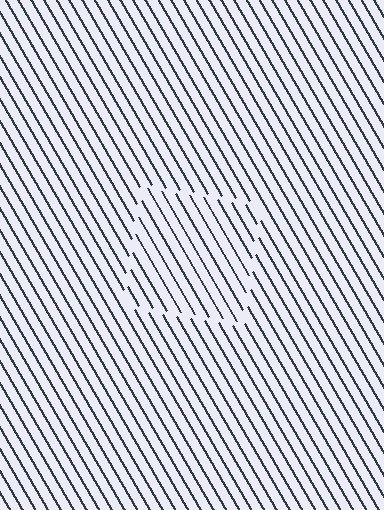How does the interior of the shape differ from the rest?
The interior of the shape contains the same grating, shifted by half a period — the contour is defined by the phase discontinuity where line-ends from the inner and outer gratings abut.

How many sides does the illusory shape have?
4 sides — the line-ends trace a square.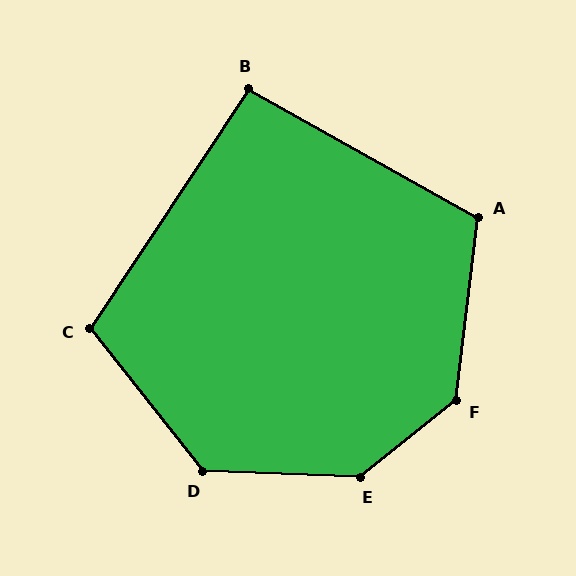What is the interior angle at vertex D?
Approximately 130 degrees (obtuse).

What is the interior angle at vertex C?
Approximately 108 degrees (obtuse).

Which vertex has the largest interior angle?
E, at approximately 139 degrees.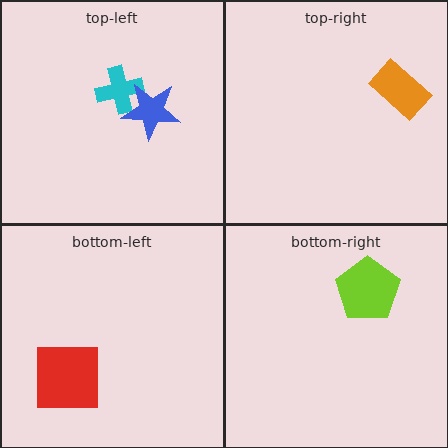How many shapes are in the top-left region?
2.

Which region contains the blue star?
The top-left region.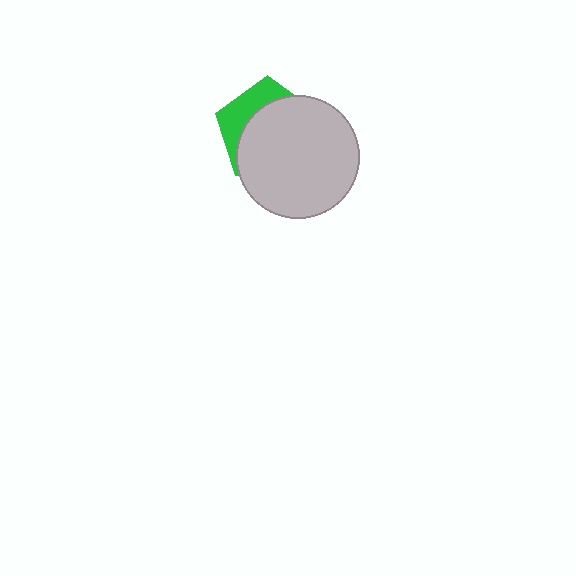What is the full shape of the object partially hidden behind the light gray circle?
The partially hidden object is a green pentagon.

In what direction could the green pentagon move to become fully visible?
The green pentagon could move toward the upper-left. That would shift it out from behind the light gray circle entirely.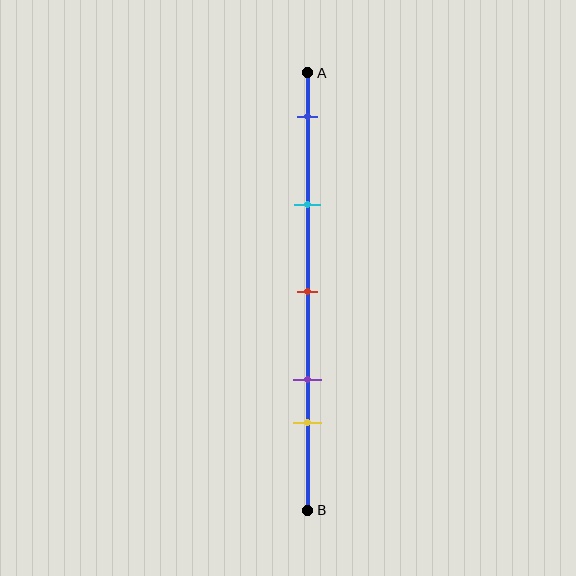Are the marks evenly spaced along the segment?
No, the marks are not evenly spaced.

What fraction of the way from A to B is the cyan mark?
The cyan mark is approximately 30% (0.3) of the way from A to B.